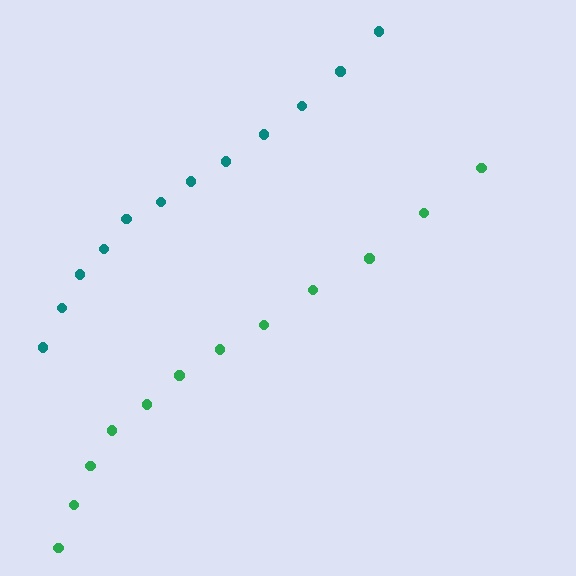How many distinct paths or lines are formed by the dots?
There are 2 distinct paths.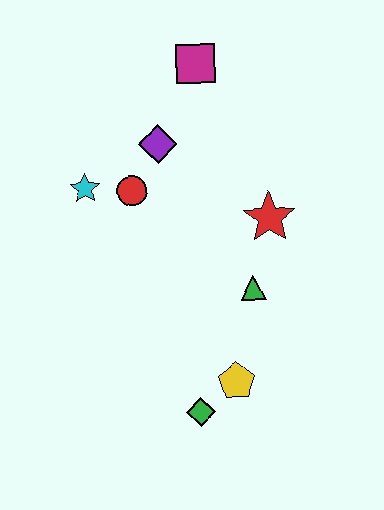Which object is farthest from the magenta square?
The green diamond is farthest from the magenta square.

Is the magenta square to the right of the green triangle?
No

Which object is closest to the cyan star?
The red circle is closest to the cyan star.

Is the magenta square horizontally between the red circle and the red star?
Yes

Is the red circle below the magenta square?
Yes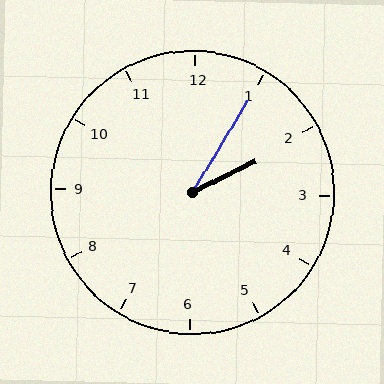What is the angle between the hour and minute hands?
Approximately 32 degrees.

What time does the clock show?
2:05.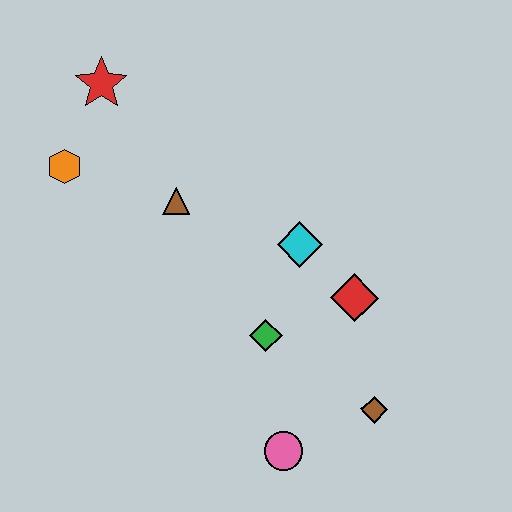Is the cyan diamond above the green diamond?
Yes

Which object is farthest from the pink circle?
The red star is farthest from the pink circle.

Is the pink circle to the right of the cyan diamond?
No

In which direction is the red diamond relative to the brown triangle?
The red diamond is to the right of the brown triangle.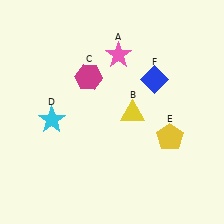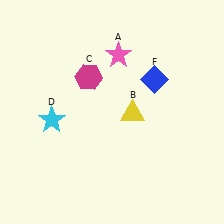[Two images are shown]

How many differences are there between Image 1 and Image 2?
There is 1 difference between the two images.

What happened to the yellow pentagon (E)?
The yellow pentagon (E) was removed in Image 2. It was in the bottom-right area of Image 1.